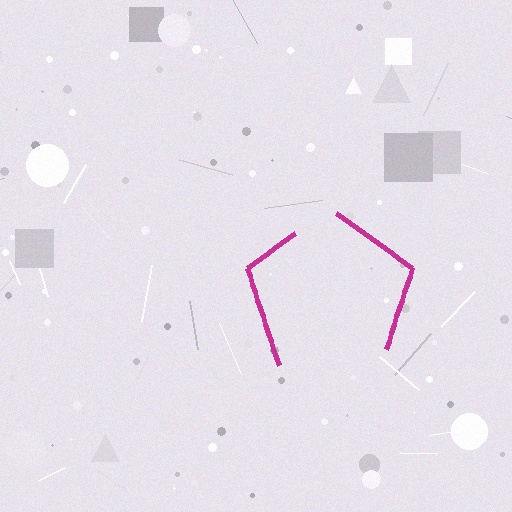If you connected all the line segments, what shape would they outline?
They would outline a pentagon.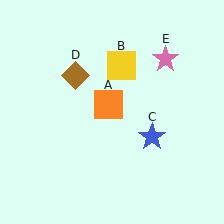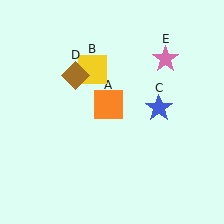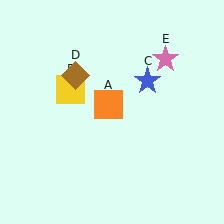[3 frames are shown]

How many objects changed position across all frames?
2 objects changed position: yellow square (object B), blue star (object C).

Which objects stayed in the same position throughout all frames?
Orange square (object A) and brown diamond (object D) and pink star (object E) remained stationary.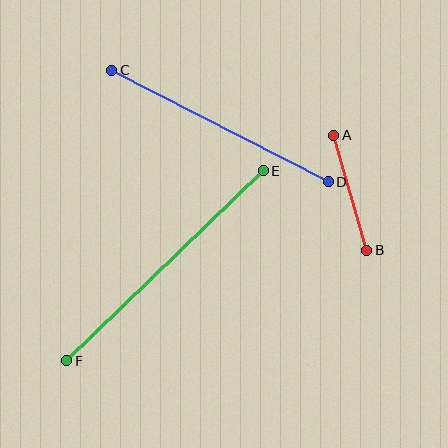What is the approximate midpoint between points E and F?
The midpoint is at approximately (165, 266) pixels.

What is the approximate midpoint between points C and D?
The midpoint is at approximately (220, 126) pixels.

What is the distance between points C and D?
The distance is approximately 243 pixels.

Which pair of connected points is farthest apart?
Points E and F are farthest apart.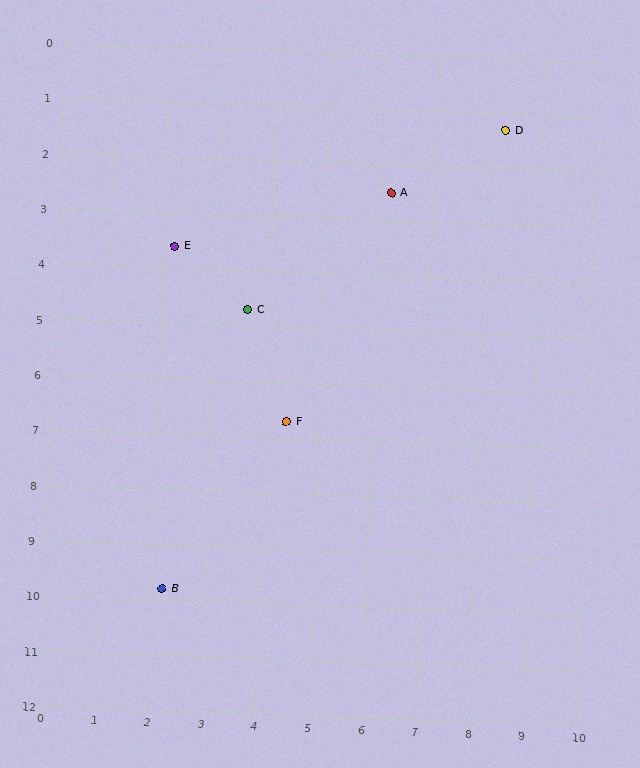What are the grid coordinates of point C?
Point C is at approximately (3.6, 4.7).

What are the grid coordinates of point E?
Point E is at approximately (2.2, 3.6).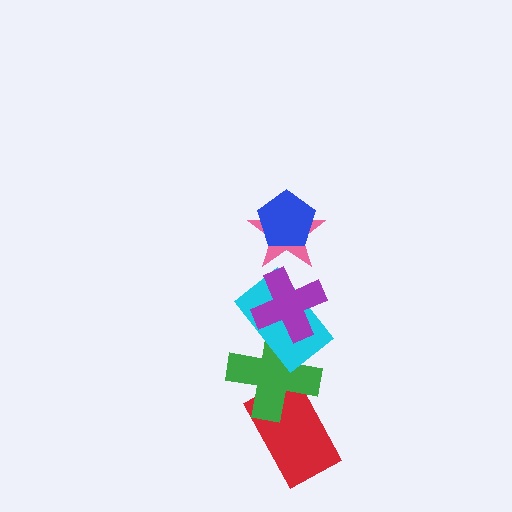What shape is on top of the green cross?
The cyan rectangle is on top of the green cross.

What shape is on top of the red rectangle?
The green cross is on top of the red rectangle.